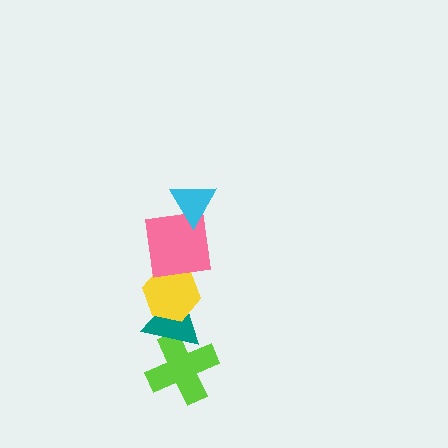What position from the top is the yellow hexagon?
The yellow hexagon is 3rd from the top.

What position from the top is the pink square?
The pink square is 2nd from the top.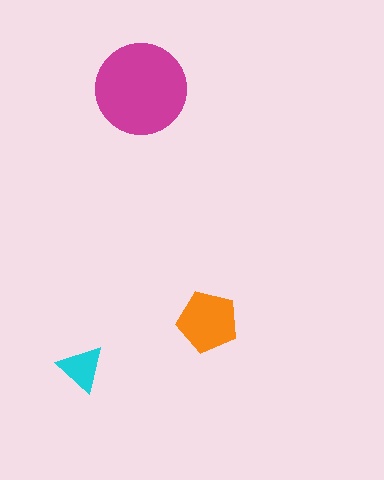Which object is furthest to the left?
The cyan triangle is leftmost.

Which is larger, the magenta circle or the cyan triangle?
The magenta circle.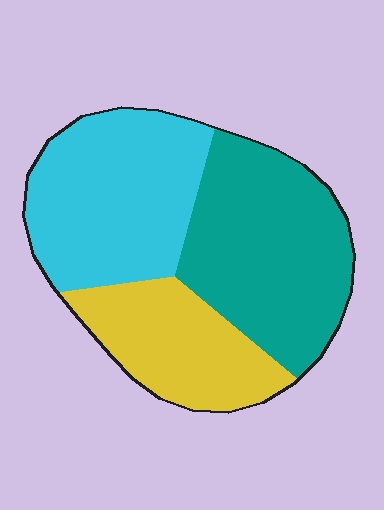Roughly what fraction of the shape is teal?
Teal covers 39% of the shape.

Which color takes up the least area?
Yellow, at roughly 25%.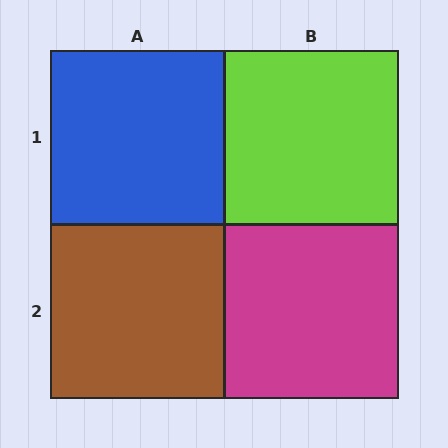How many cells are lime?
1 cell is lime.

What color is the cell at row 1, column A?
Blue.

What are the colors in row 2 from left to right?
Brown, magenta.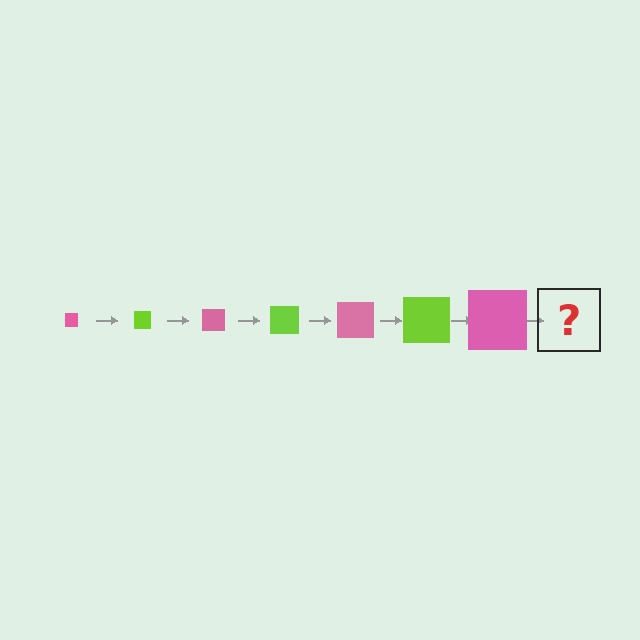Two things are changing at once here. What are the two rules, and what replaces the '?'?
The two rules are that the square grows larger each step and the color cycles through pink and lime. The '?' should be a lime square, larger than the previous one.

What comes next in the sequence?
The next element should be a lime square, larger than the previous one.